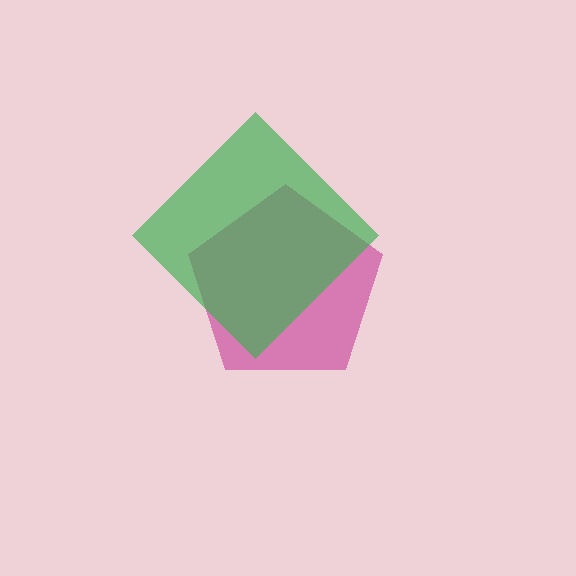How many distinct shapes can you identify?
There are 2 distinct shapes: a magenta pentagon, a green diamond.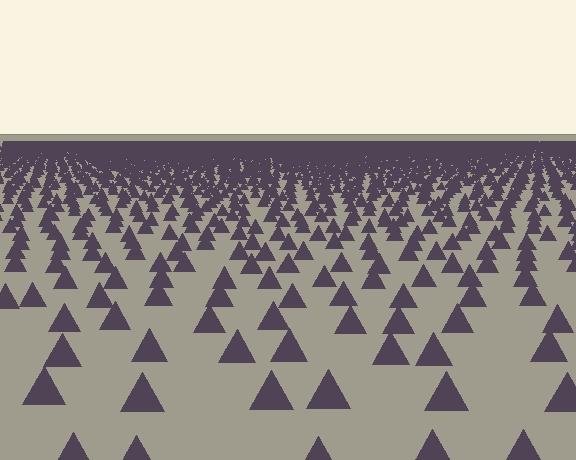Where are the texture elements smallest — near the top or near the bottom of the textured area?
Near the top.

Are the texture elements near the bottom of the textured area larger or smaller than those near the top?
Larger. Near the bottom, elements are closer to the viewer and appear at a bigger on-screen size.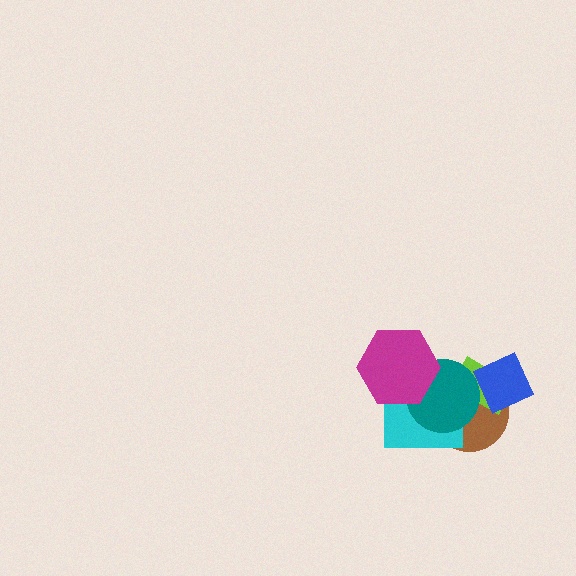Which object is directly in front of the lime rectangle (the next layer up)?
The teal circle is directly in front of the lime rectangle.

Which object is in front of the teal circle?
The magenta hexagon is in front of the teal circle.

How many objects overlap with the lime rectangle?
3 objects overlap with the lime rectangle.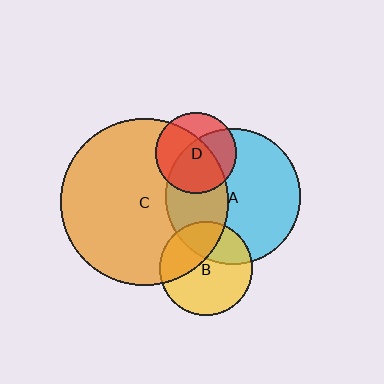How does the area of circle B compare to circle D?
Approximately 1.3 times.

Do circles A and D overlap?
Yes.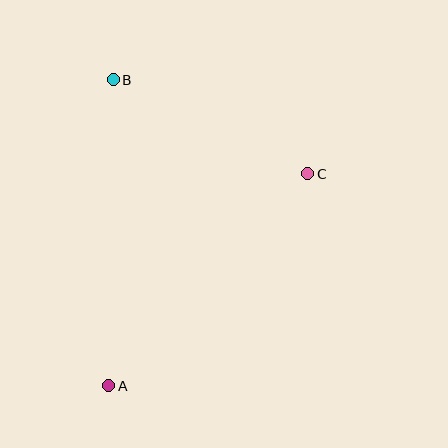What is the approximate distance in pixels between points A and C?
The distance between A and C is approximately 290 pixels.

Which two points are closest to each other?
Points B and C are closest to each other.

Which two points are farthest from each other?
Points A and B are farthest from each other.